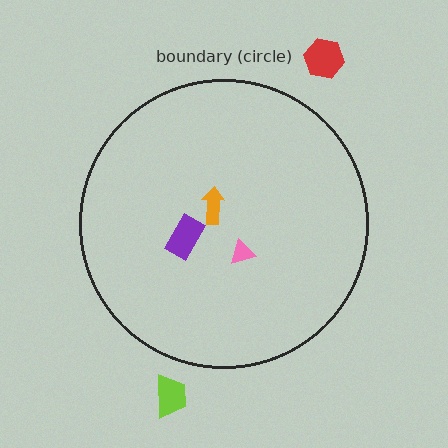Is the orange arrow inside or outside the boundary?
Inside.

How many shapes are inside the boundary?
3 inside, 2 outside.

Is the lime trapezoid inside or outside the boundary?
Outside.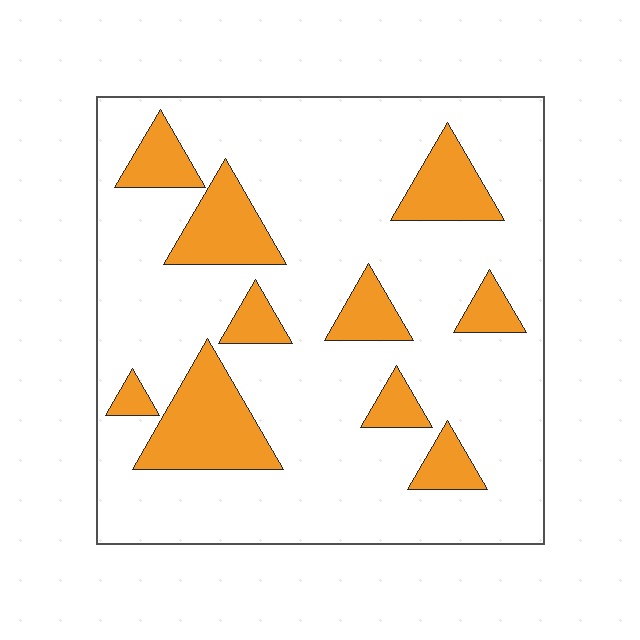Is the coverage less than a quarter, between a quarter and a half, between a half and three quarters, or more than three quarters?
Less than a quarter.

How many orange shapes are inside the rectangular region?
10.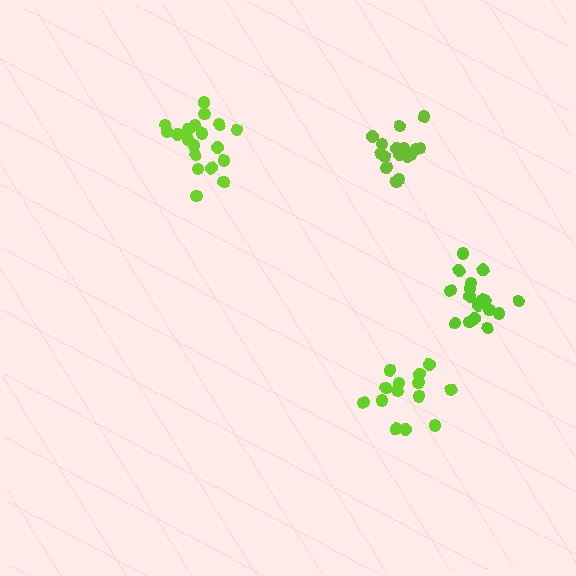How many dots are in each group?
Group 1: 14 dots, Group 2: 19 dots, Group 3: 16 dots, Group 4: 17 dots (66 total).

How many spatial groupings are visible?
There are 4 spatial groupings.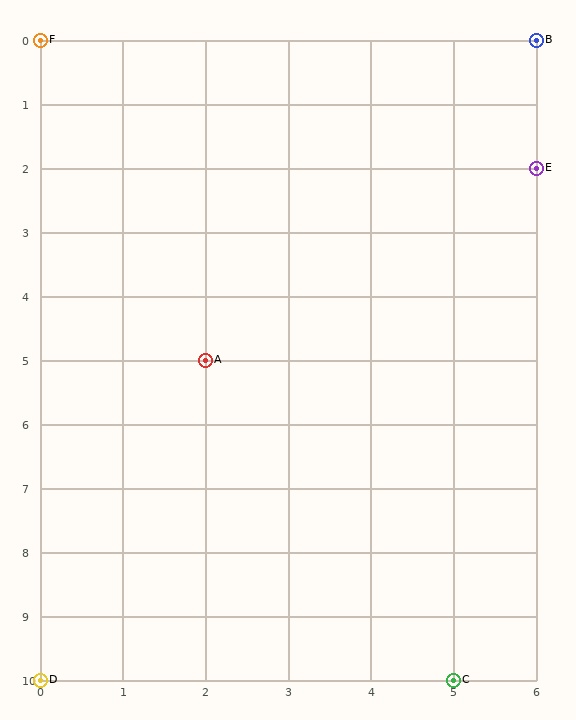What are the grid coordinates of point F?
Point F is at grid coordinates (0, 0).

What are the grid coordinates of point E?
Point E is at grid coordinates (6, 2).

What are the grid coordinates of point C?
Point C is at grid coordinates (5, 10).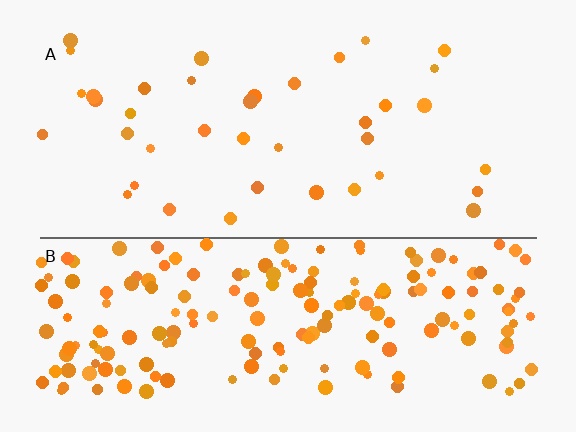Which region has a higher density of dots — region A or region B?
B (the bottom).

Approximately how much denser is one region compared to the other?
Approximately 4.9× — region B over region A.